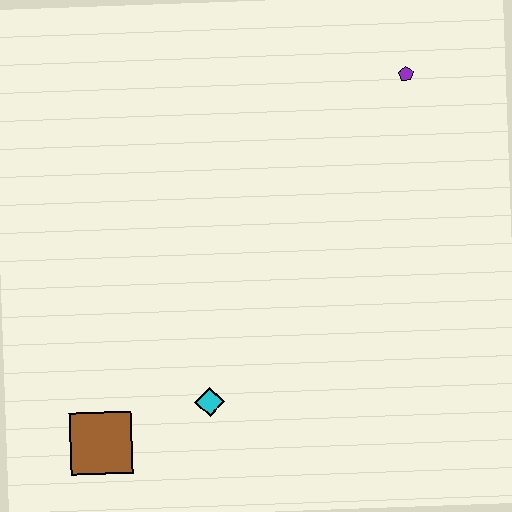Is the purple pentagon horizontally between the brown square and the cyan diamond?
No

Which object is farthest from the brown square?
The purple pentagon is farthest from the brown square.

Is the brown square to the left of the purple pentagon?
Yes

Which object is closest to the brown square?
The cyan diamond is closest to the brown square.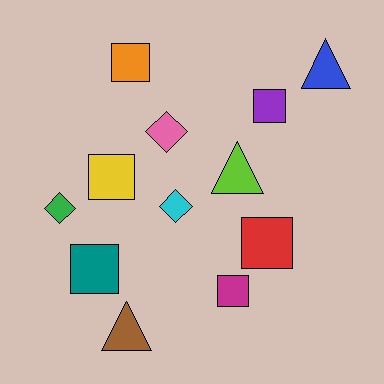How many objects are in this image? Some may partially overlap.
There are 12 objects.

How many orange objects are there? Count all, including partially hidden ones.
There is 1 orange object.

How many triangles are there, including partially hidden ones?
There are 3 triangles.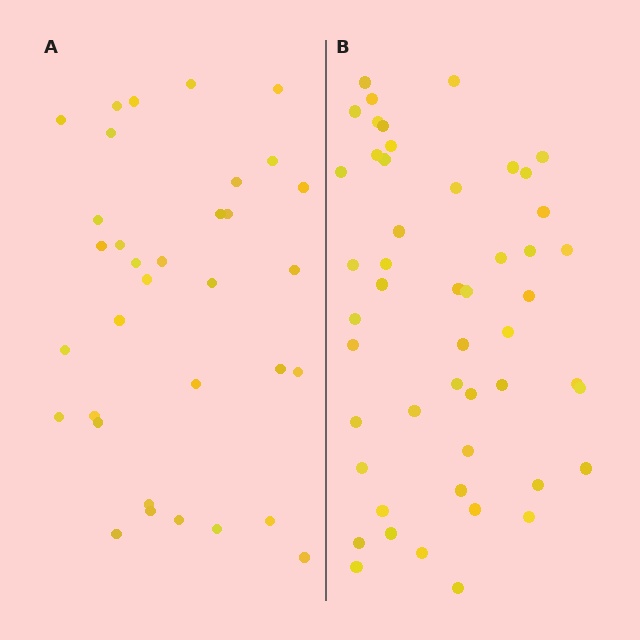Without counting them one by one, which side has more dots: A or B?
Region B (the right region) has more dots.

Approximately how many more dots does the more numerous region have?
Region B has approximately 15 more dots than region A.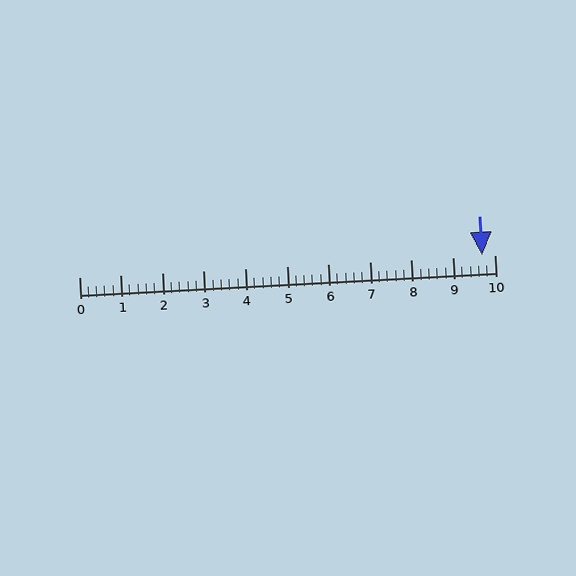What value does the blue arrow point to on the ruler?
The blue arrow points to approximately 9.7.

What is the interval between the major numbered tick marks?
The major tick marks are spaced 1 units apart.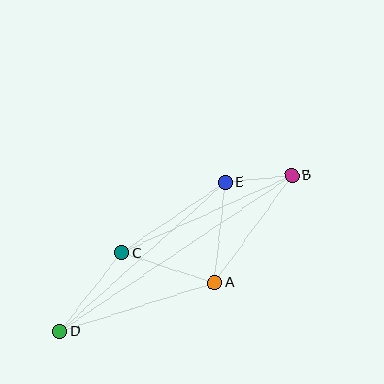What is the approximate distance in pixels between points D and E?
The distance between D and E is approximately 223 pixels.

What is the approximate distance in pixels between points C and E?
The distance between C and E is approximately 126 pixels.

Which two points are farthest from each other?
Points B and D are farthest from each other.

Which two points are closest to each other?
Points B and E are closest to each other.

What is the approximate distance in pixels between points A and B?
The distance between A and B is approximately 132 pixels.